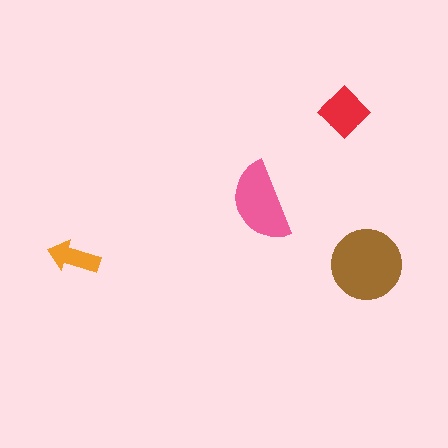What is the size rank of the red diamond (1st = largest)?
3rd.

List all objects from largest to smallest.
The brown circle, the pink semicircle, the red diamond, the orange arrow.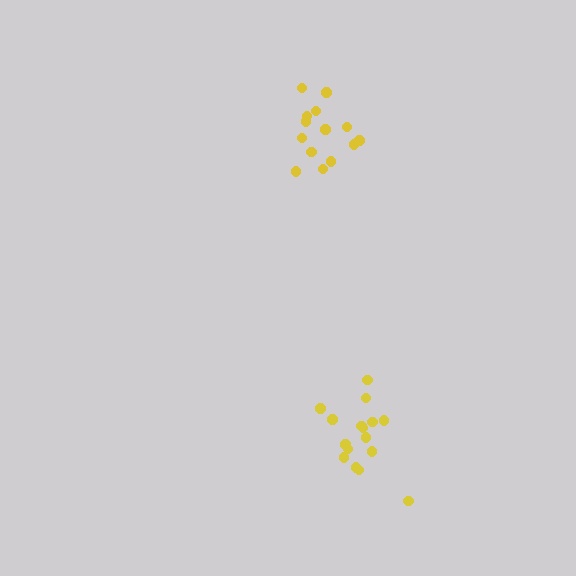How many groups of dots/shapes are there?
There are 2 groups.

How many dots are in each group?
Group 1: 14 dots, Group 2: 16 dots (30 total).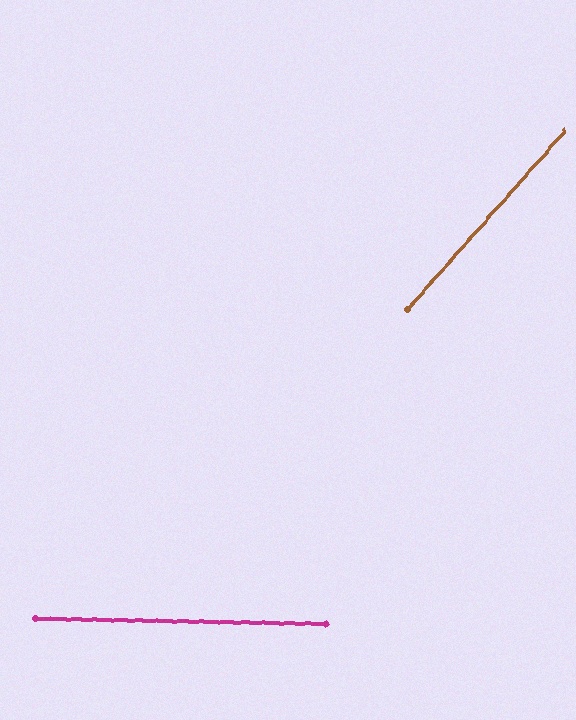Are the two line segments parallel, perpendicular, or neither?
Neither parallel nor perpendicular — they differ by about 50°.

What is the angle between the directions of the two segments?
Approximately 50 degrees.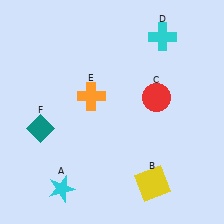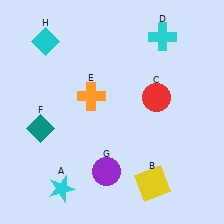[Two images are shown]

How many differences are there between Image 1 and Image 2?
There are 2 differences between the two images.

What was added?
A purple circle (G), a cyan diamond (H) were added in Image 2.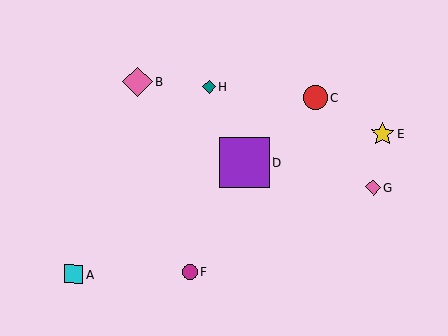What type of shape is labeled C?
Shape C is a red circle.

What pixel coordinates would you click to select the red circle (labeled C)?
Click at (315, 98) to select the red circle C.